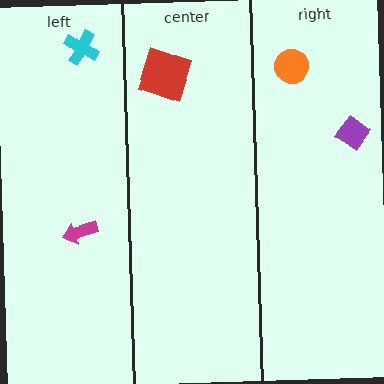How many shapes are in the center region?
1.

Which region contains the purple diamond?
The right region.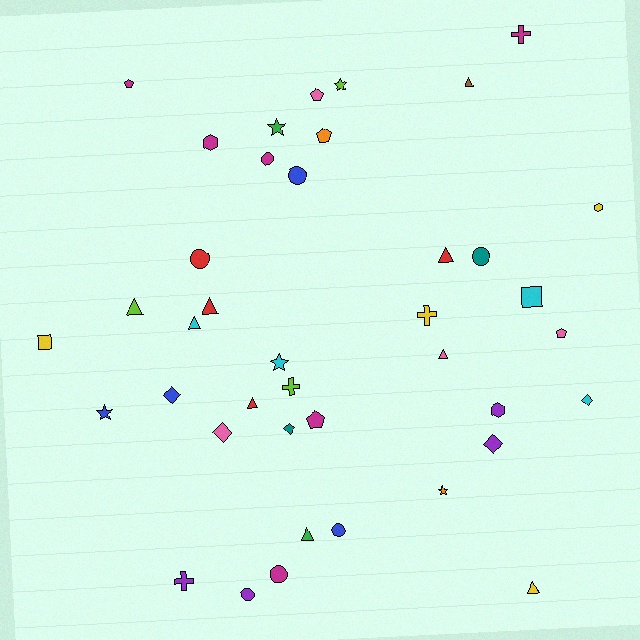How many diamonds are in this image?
There are 5 diamonds.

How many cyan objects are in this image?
There are 4 cyan objects.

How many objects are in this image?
There are 40 objects.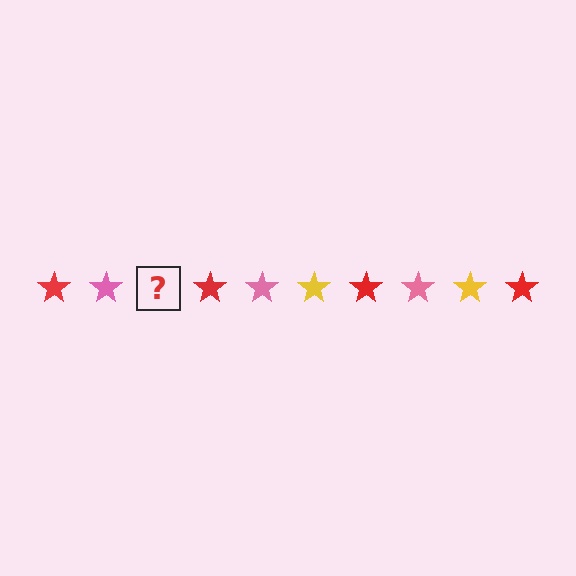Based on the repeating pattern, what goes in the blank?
The blank should be a yellow star.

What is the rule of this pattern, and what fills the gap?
The rule is that the pattern cycles through red, pink, yellow stars. The gap should be filled with a yellow star.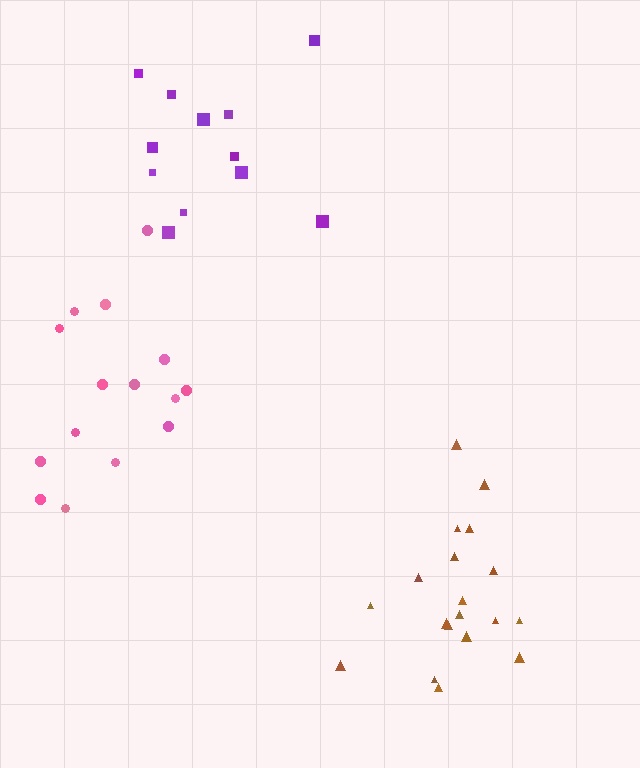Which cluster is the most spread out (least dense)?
Pink.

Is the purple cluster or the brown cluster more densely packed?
Brown.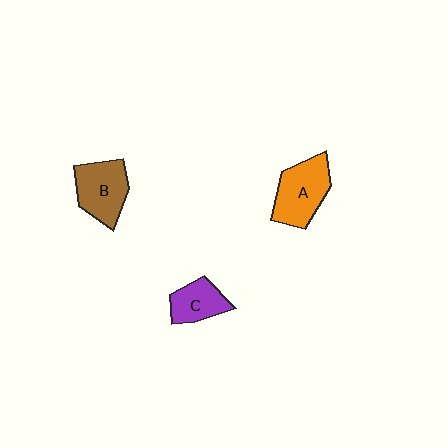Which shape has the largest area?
Shape A (orange).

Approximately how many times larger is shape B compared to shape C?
Approximately 1.4 times.